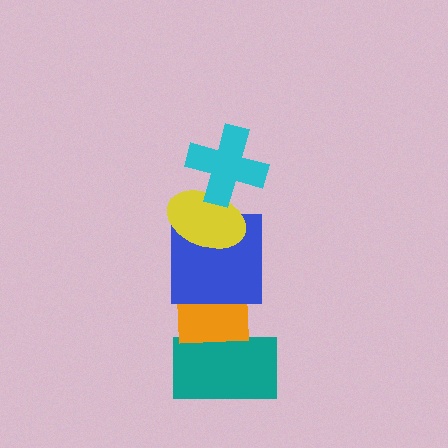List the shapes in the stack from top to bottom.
From top to bottom: the cyan cross, the yellow ellipse, the blue square, the orange square, the teal rectangle.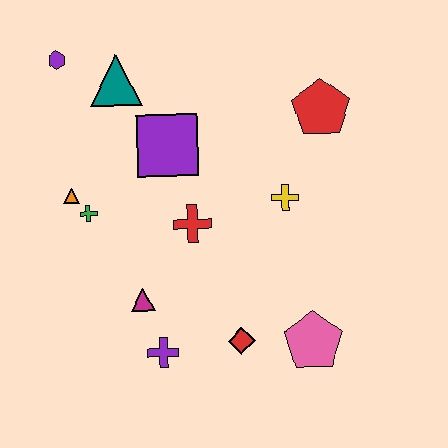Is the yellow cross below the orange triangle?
Yes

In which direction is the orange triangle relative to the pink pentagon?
The orange triangle is to the left of the pink pentagon.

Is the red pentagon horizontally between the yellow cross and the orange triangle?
No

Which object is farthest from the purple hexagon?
The pink pentagon is farthest from the purple hexagon.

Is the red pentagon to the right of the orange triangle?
Yes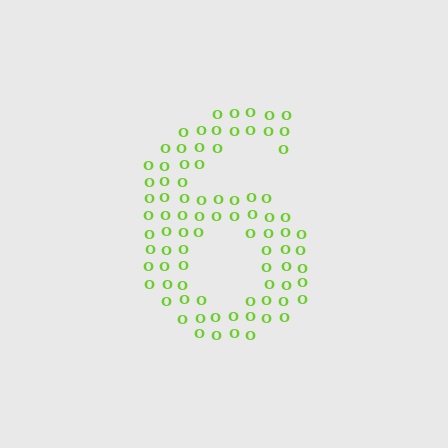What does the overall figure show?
The overall figure shows the digit 6.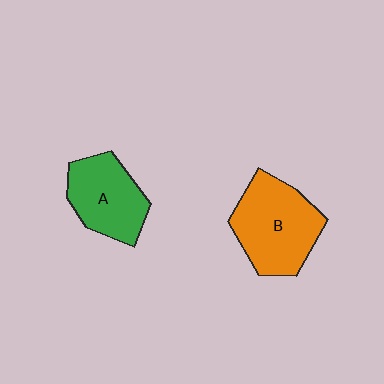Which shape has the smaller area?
Shape A (green).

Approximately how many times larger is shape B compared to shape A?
Approximately 1.3 times.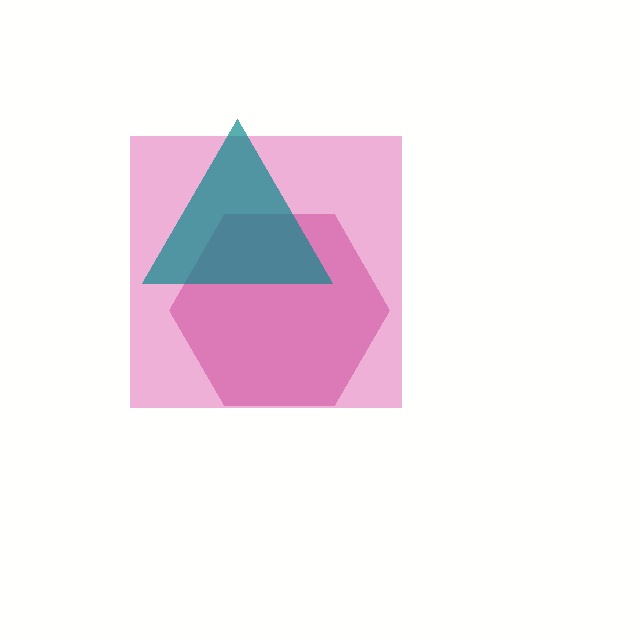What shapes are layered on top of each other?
The layered shapes are: a pink square, a magenta hexagon, a teal triangle.